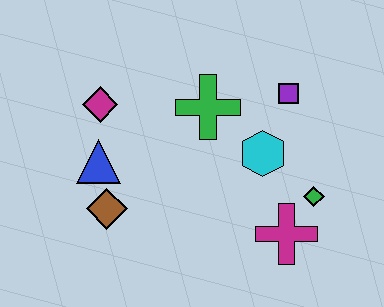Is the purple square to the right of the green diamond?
No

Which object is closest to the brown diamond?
The blue triangle is closest to the brown diamond.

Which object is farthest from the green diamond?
The magenta diamond is farthest from the green diamond.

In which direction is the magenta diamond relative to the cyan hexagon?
The magenta diamond is to the left of the cyan hexagon.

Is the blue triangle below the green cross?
Yes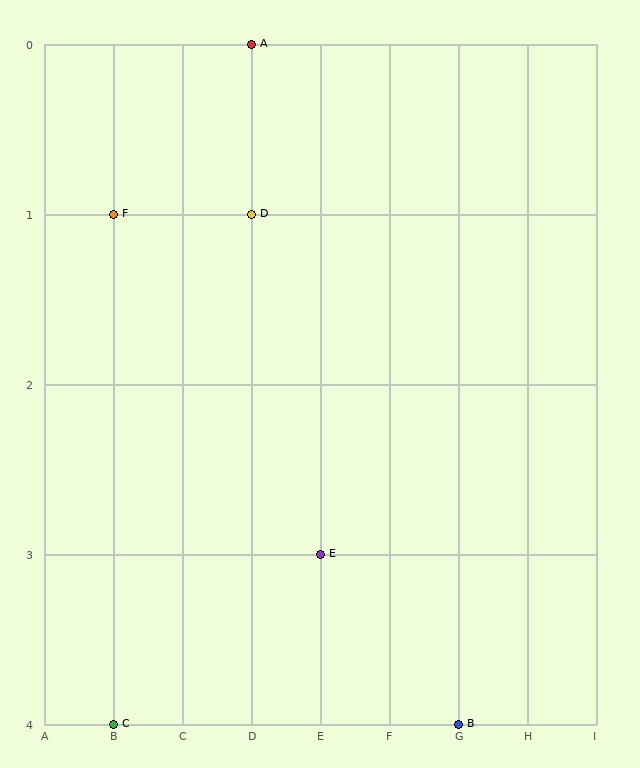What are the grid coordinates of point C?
Point C is at grid coordinates (B, 4).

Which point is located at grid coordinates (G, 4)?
Point B is at (G, 4).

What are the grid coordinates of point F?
Point F is at grid coordinates (B, 1).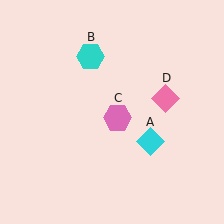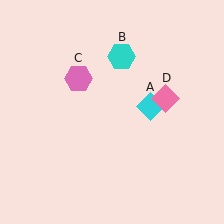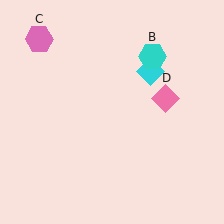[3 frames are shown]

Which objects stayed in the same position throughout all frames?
Pink diamond (object D) remained stationary.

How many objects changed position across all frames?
3 objects changed position: cyan diamond (object A), cyan hexagon (object B), pink hexagon (object C).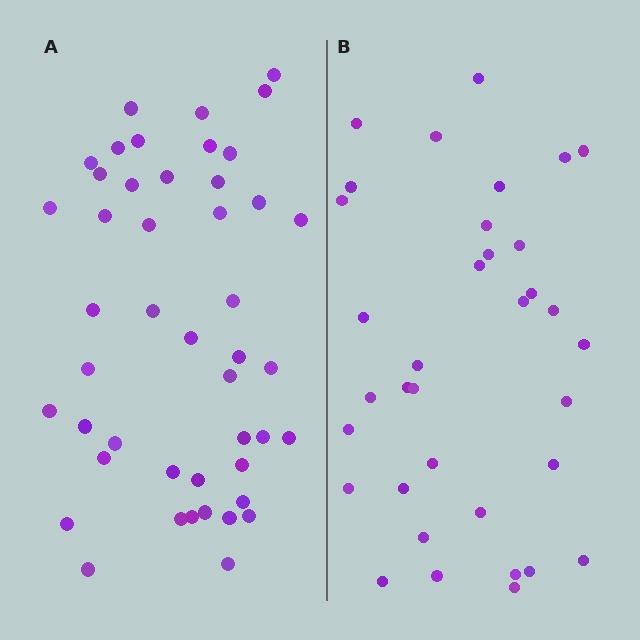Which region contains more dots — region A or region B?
Region A (the left region) has more dots.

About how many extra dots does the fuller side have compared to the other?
Region A has roughly 12 or so more dots than region B.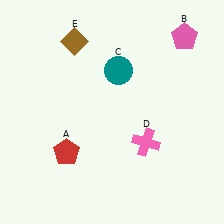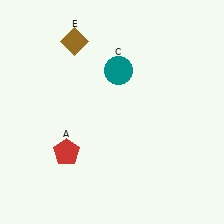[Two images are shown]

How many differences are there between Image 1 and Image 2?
There are 2 differences between the two images.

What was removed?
The pink pentagon (B), the pink cross (D) were removed in Image 2.